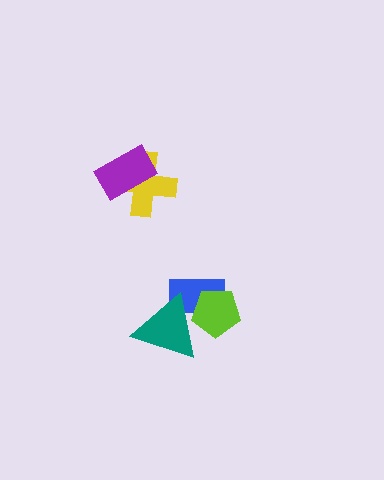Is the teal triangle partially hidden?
Yes, it is partially covered by another shape.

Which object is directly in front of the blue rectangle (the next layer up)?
The teal triangle is directly in front of the blue rectangle.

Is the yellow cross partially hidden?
Yes, it is partially covered by another shape.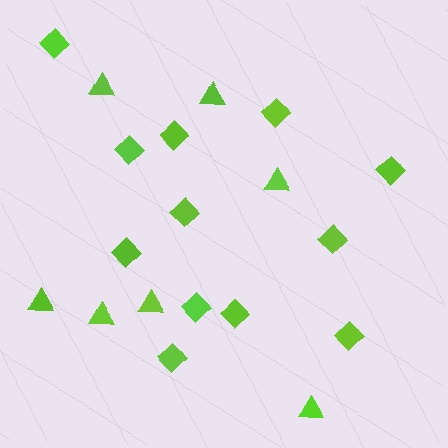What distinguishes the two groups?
There are 2 groups: one group of diamonds (12) and one group of triangles (7).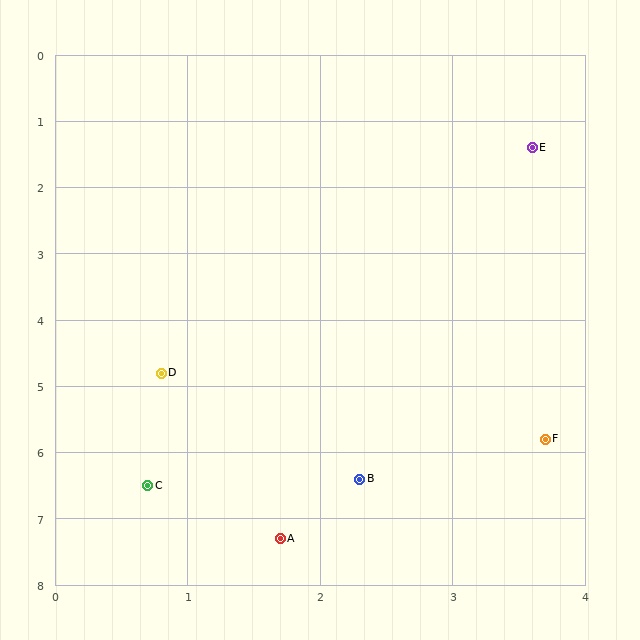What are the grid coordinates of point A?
Point A is at approximately (1.7, 7.3).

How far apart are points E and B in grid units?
Points E and B are about 5.2 grid units apart.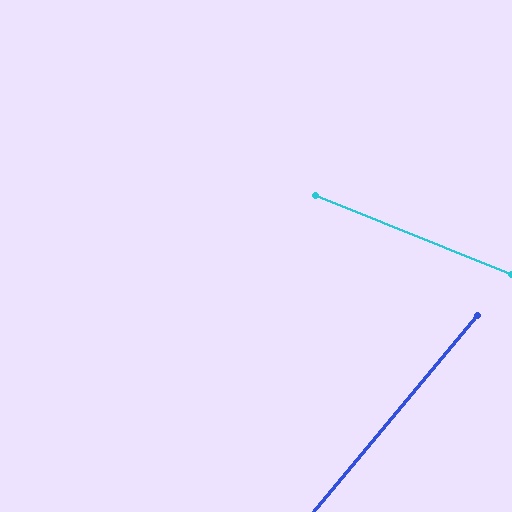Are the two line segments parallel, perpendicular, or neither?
Neither parallel nor perpendicular — they differ by about 72°.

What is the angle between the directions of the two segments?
Approximately 72 degrees.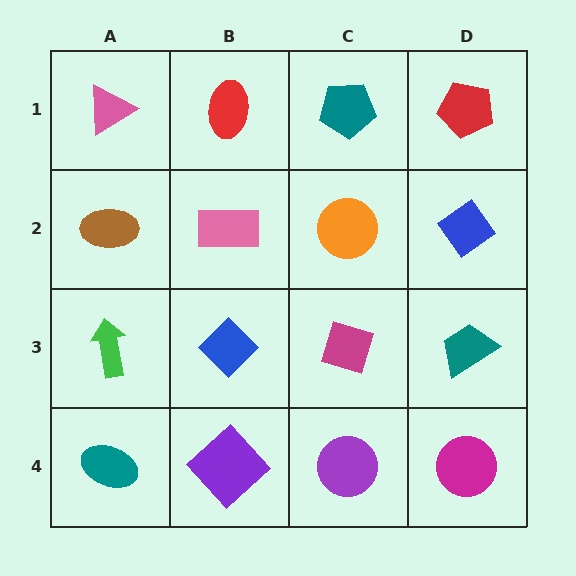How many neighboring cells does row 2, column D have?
3.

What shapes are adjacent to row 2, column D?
A red pentagon (row 1, column D), a teal trapezoid (row 3, column D), an orange circle (row 2, column C).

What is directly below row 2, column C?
A magenta diamond.